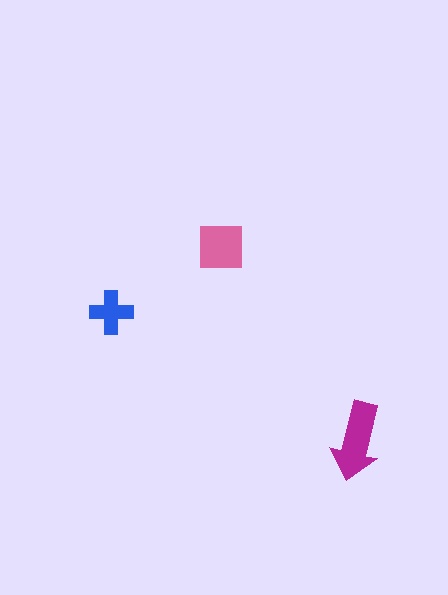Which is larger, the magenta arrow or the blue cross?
The magenta arrow.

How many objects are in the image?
There are 3 objects in the image.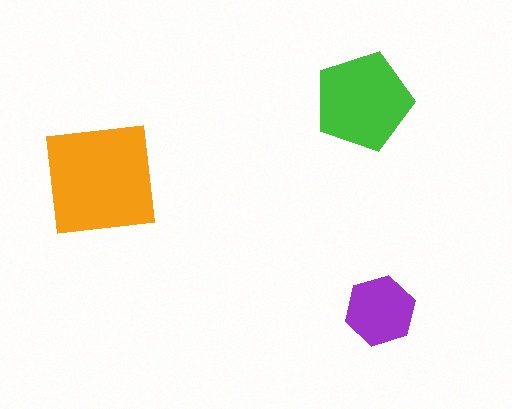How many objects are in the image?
There are 3 objects in the image.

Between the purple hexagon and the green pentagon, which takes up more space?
The green pentagon.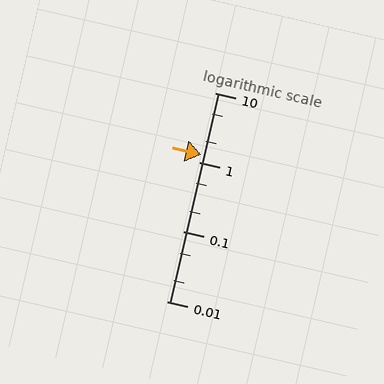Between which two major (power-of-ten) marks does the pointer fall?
The pointer is between 1 and 10.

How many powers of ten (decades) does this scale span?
The scale spans 3 decades, from 0.01 to 10.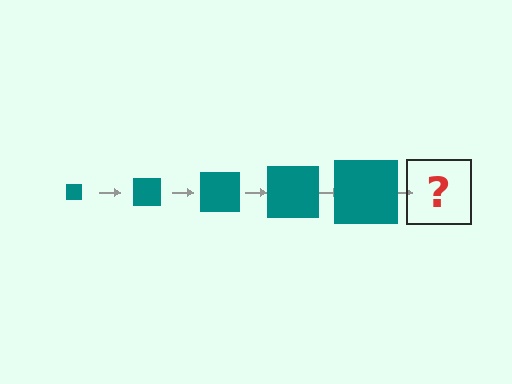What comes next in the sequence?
The next element should be a teal square, larger than the previous one.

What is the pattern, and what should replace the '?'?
The pattern is that the square gets progressively larger each step. The '?' should be a teal square, larger than the previous one.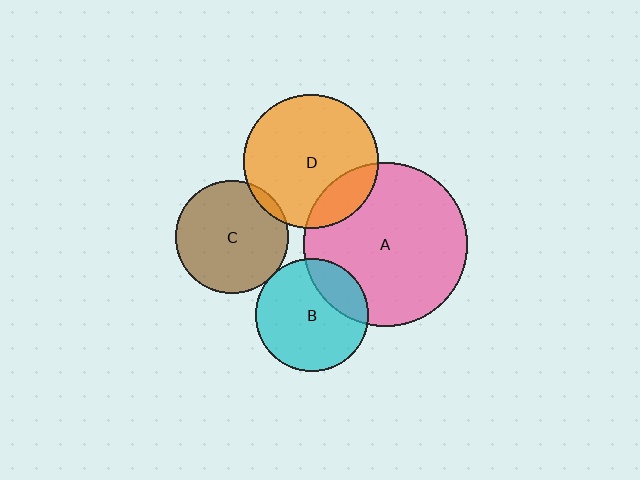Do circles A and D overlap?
Yes.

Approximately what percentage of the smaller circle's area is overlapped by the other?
Approximately 20%.